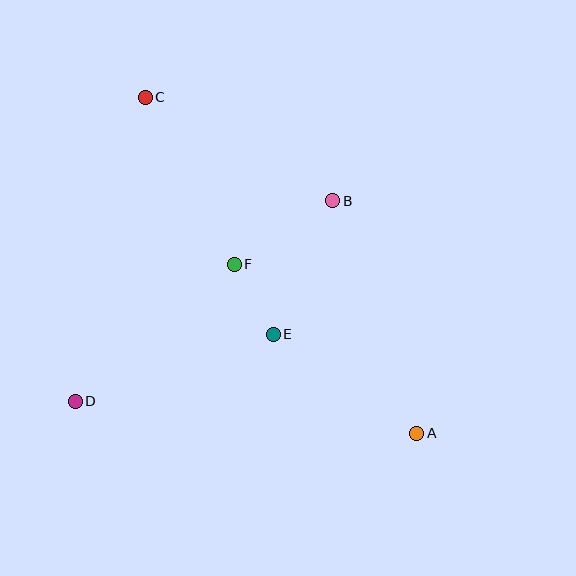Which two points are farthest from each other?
Points A and C are farthest from each other.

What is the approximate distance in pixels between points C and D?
The distance between C and D is approximately 312 pixels.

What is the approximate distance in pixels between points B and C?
The distance between B and C is approximately 214 pixels.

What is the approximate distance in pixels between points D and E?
The distance between D and E is approximately 209 pixels.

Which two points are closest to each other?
Points E and F are closest to each other.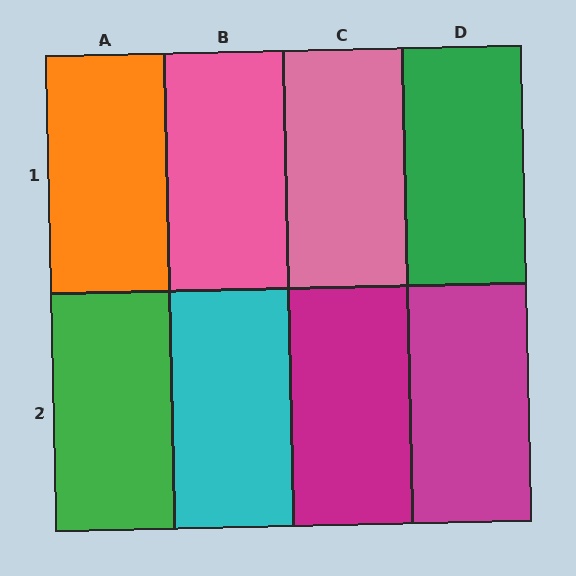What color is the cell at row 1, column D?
Green.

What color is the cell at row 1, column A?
Orange.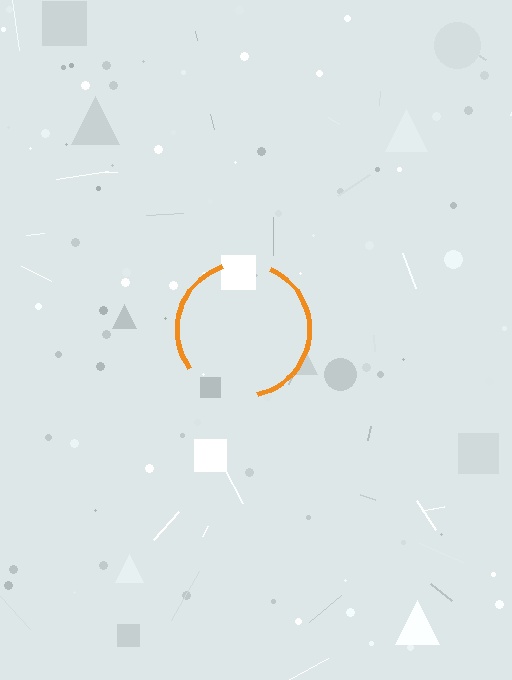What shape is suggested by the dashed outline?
The dashed outline suggests a circle.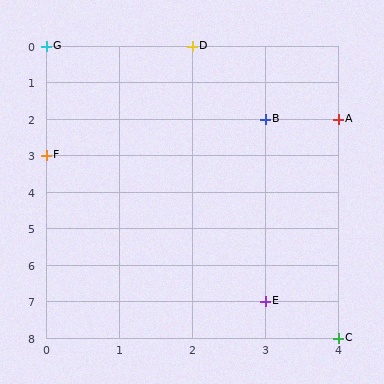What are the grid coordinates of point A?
Point A is at grid coordinates (4, 2).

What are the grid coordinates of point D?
Point D is at grid coordinates (2, 0).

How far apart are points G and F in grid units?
Points G and F are 3 rows apart.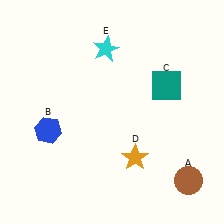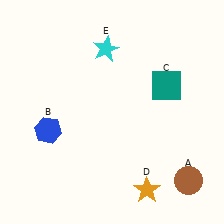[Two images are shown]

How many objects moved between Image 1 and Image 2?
1 object moved between the two images.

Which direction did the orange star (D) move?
The orange star (D) moved down.